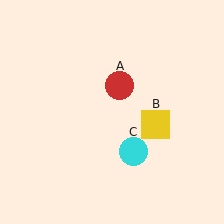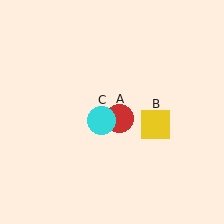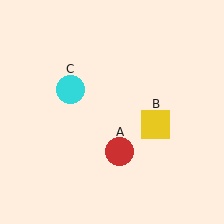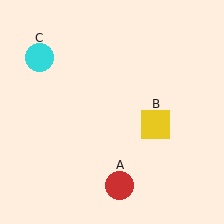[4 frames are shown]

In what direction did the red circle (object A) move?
The red circle (object A) moved down.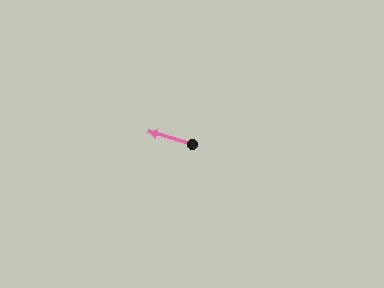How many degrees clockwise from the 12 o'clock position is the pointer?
Approximately 286 degrees.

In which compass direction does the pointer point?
West.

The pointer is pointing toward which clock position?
Roughly 10 o'clock.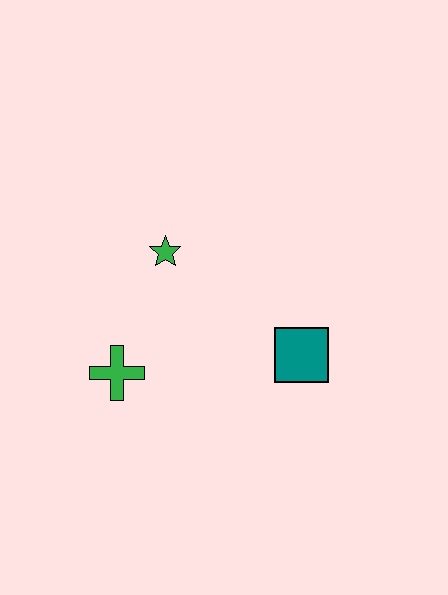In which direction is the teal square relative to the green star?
The teal square is to the right of the green star.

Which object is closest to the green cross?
The green star is closest to the green cross.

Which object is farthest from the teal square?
The green cross is farthest from the teal square.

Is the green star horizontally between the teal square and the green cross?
Yes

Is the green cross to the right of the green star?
No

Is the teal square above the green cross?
Yes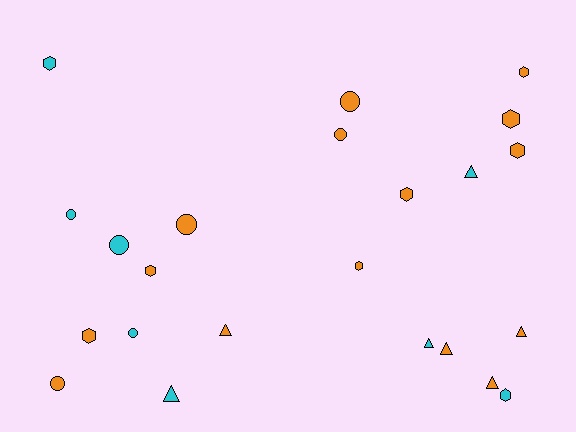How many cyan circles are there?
There are 3 cyan circles.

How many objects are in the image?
There are 23 objects.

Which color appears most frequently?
Orange, with 15 objects.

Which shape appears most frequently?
Hexagon, with 9 objects.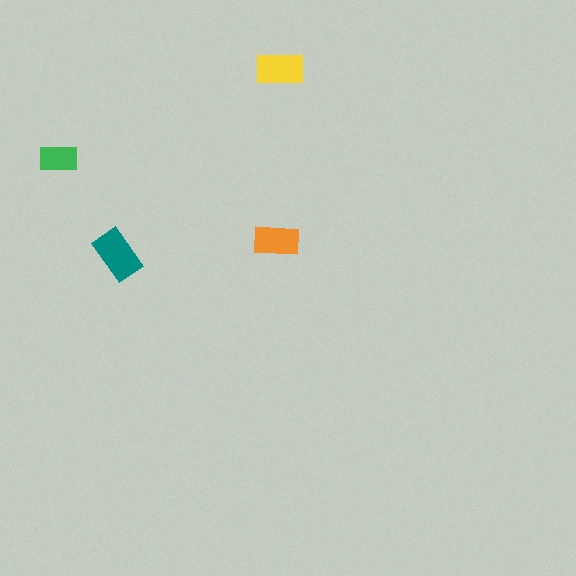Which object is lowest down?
The teal rectangle is bottommost.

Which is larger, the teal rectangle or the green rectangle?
The teal one.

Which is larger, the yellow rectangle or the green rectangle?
The yellow one.